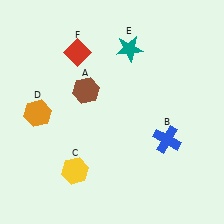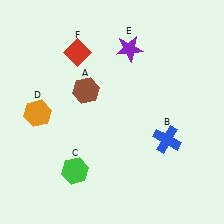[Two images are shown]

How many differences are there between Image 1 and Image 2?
There are 2 differences between the two images.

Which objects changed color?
C changed from yellow to green. E changed from teal to purple.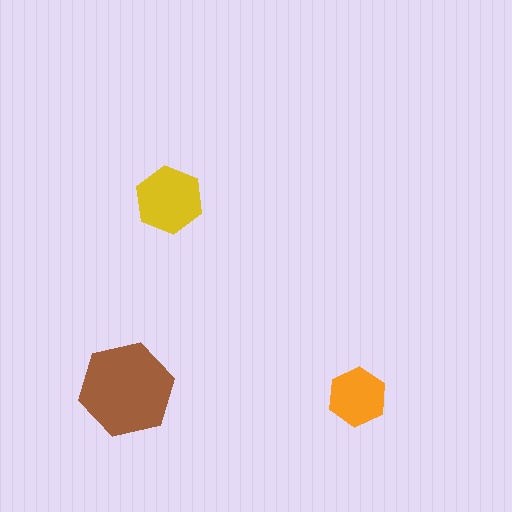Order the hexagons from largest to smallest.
the brown one, the yellow one, the orange one.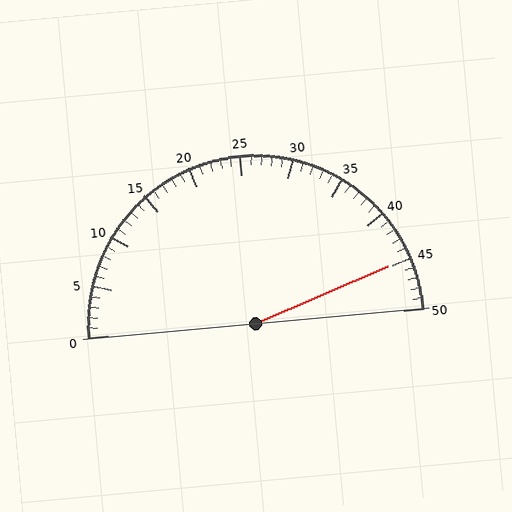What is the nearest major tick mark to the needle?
The nearest major tick mark is 45.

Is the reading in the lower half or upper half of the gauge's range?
The reading is in the upper half of the range (0 to 50).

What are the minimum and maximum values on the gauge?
The gauge ranges from 0 to 50.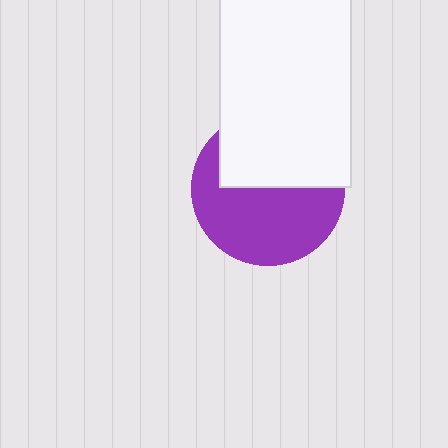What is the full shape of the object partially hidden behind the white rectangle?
The partially hidden object is a purple circle.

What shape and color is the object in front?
The object in front is a white rectangle.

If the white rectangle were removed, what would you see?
You would see the complete purple circle.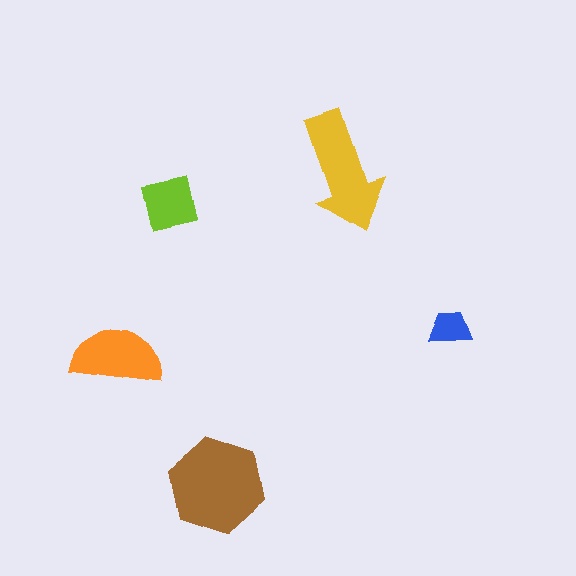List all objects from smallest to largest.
The blue trapezoid, the lime square, the orange semicircle, the yellow arrow, the brown hexagon.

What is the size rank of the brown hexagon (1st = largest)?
1st.